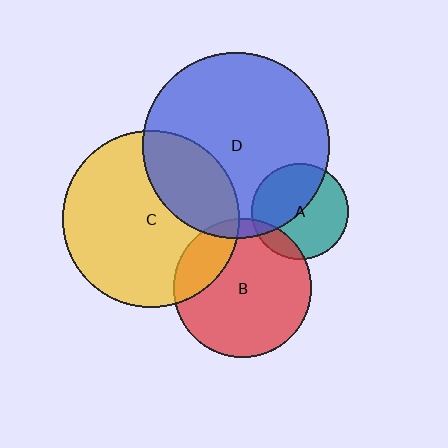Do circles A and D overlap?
Yes.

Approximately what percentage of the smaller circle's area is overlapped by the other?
Approximately 45%.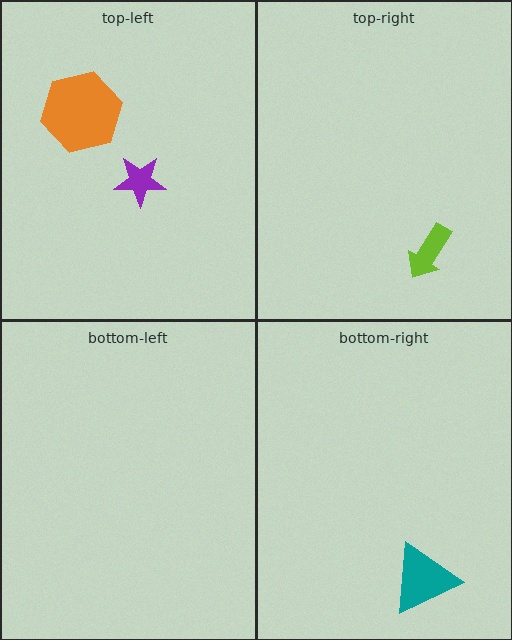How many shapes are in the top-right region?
1.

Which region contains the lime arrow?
The top-right region.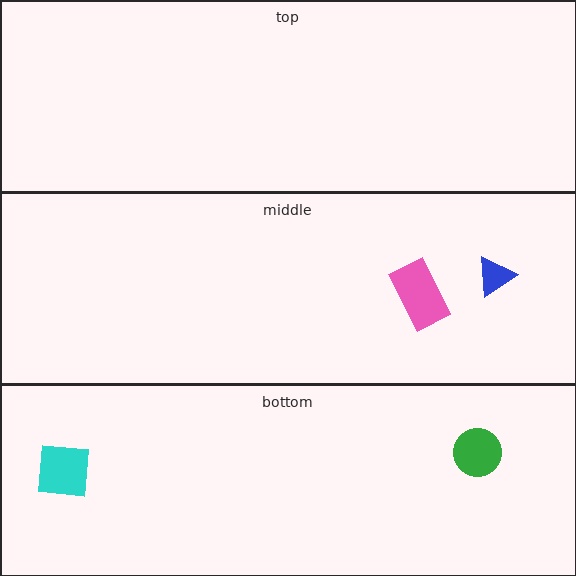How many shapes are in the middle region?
2.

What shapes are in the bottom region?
The cyan square, the green circle.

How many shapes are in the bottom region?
2.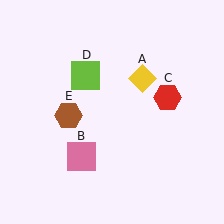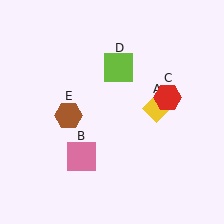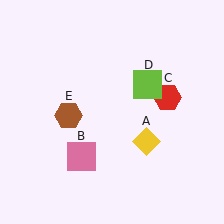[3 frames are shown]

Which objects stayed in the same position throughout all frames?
Pink square (object B) and red hexagon (object C) and brown hexagon (object E) remained stationary.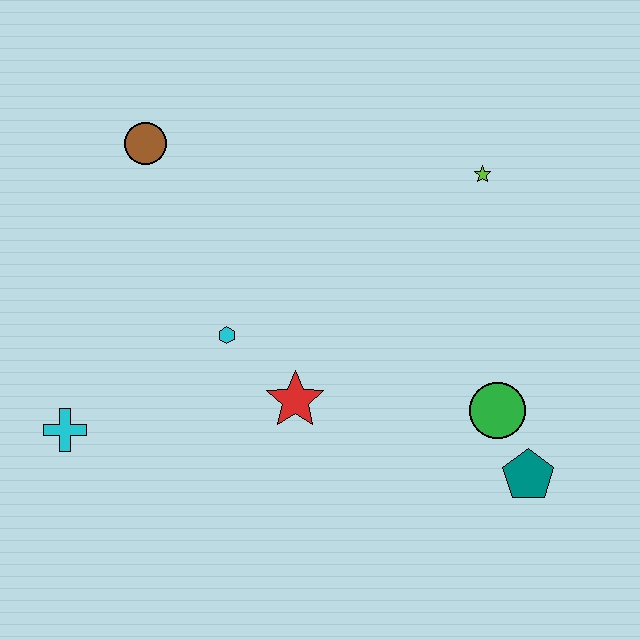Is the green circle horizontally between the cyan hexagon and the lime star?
No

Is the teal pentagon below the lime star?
Yes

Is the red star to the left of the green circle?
Yes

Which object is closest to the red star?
The cyan hexagon is closest to the red star.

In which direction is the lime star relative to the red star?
The lime star is above the red star.